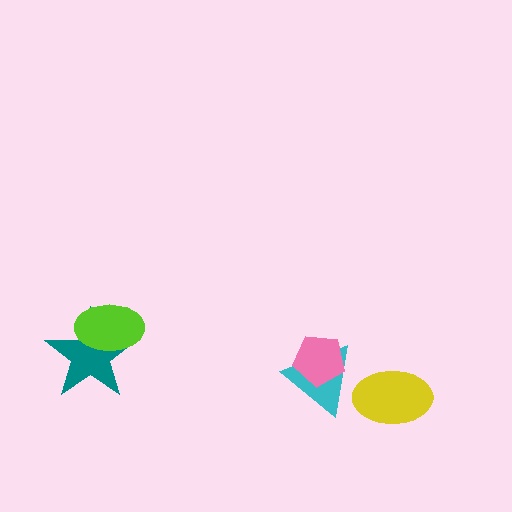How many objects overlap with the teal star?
1 object overlaps with the teal star.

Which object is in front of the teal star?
The lime ellipse is in front of the teal star.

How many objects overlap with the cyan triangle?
2 objects overlap with the cyan triangle.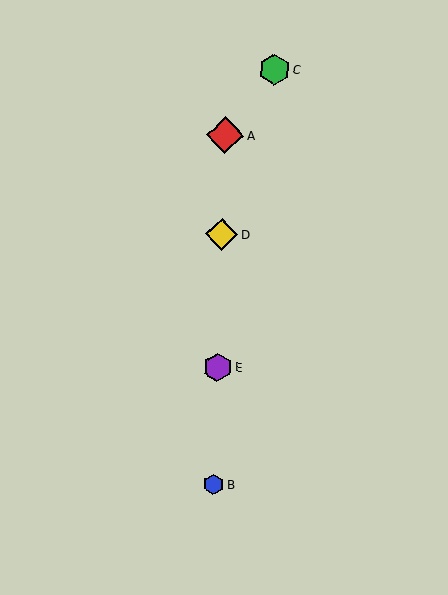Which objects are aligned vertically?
Objects A, B, D, E are aligned vertically.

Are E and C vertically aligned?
No, E is at x≈217 and C is at x≈274.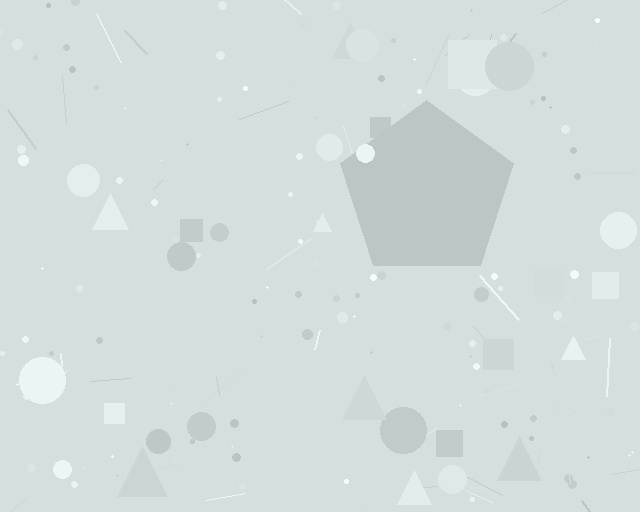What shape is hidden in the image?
A pentagon is hidden in the image.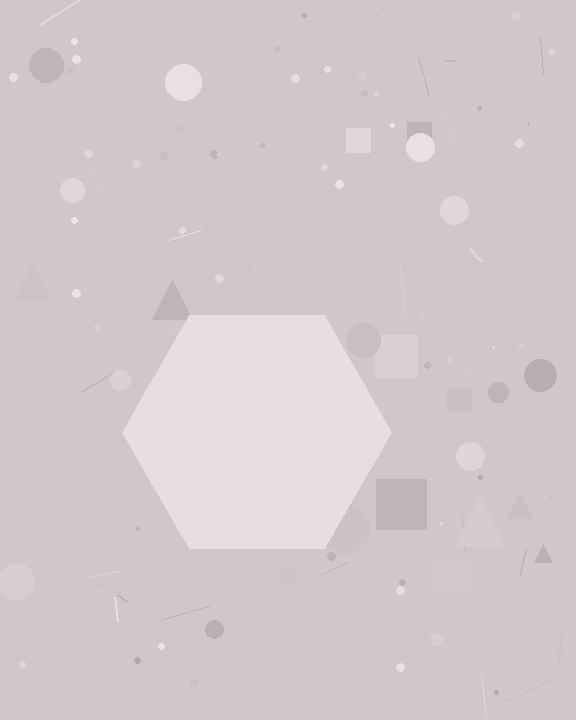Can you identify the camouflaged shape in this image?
The camouflaged shape is a hexagon.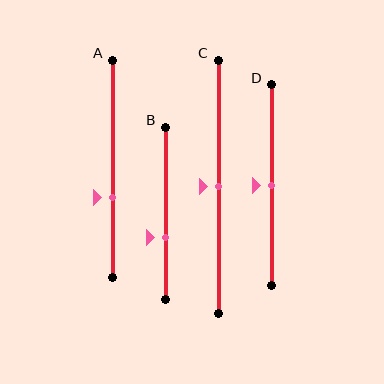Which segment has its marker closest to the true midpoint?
Segment C has its marker closest to the true midpoint.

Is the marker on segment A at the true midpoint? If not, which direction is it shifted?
No, the marker on segment A is shifted downward by about 13% of the segment length.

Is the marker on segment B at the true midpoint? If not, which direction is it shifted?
No, the marker on segment B is shifted downward by about 14% of the segment length.